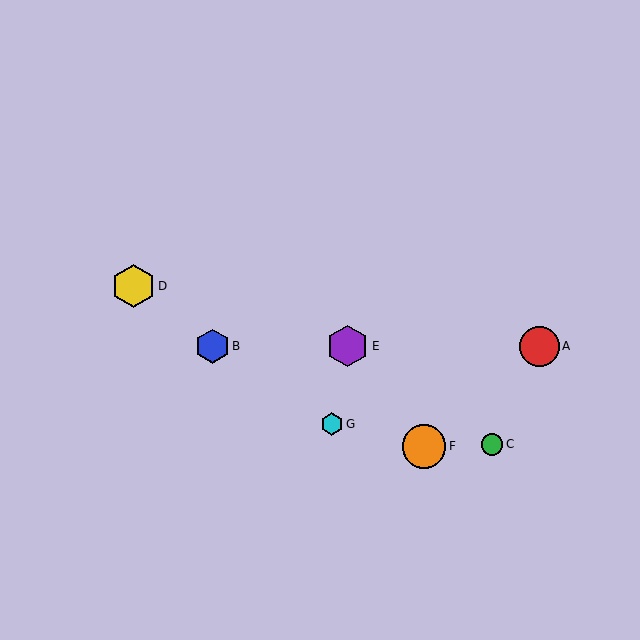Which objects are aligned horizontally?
Objects A, B, E are aligned horizontally.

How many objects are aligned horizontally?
3 objects (A, B, E) are aligned horizontally.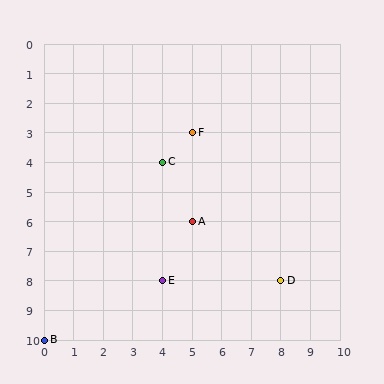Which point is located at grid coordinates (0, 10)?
Point B is at (0, 10).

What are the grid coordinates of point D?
Point D is at grid coordinates (8, 8).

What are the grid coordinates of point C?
Point C is at grid coordinates (4, 4).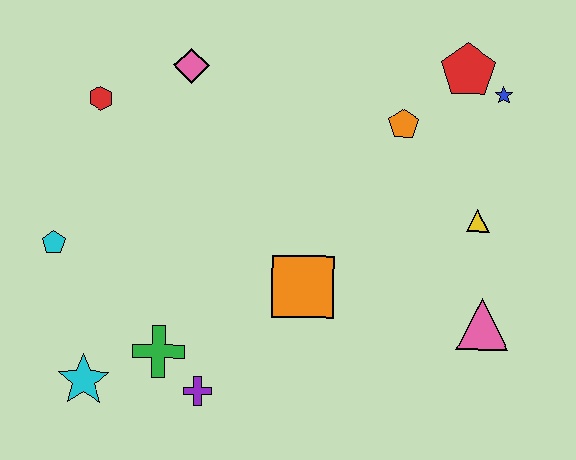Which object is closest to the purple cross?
The green cross is closest to the purple cross.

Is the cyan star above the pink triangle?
No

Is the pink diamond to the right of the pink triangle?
No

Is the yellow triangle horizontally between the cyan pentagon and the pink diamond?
No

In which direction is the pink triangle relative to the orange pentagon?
The pink triangle is below the orange pentagon.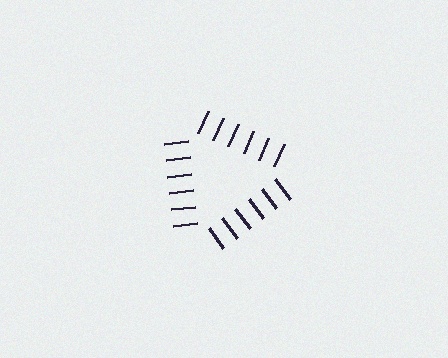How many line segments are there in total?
18 — 6 along each of the 3 edges.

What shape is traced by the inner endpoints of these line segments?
An illusory triangle — the line segments terminate on its edges but no continuous stroke is drawn.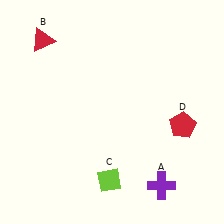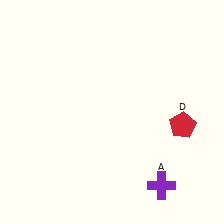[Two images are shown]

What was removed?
The lime diamond (C), the red triangle (B) were removed in Image 2.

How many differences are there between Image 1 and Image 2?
There are 2 differences between the two images.